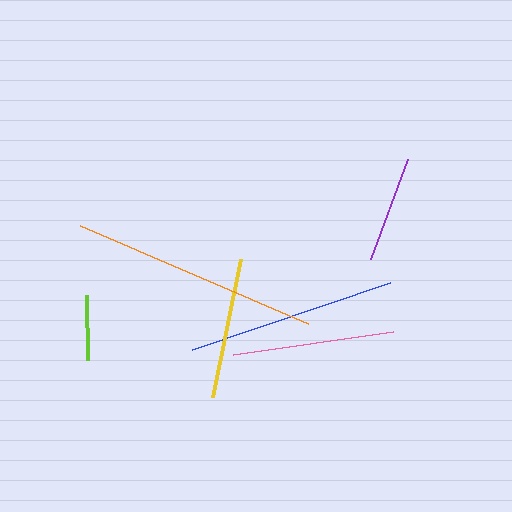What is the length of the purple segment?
The purple segment is approximately 107 pixels long.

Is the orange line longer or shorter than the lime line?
The orange line is longer than the lime line.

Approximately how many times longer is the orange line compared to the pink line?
The orange line is approximately 1.5 times the length of the pink line.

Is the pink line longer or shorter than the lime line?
The pink line is longer than the lime line.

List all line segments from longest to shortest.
From longest to shortest: orange, blue, pink, yellow, purple, lime.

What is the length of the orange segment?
The orange segment is approximately 248 pixels long.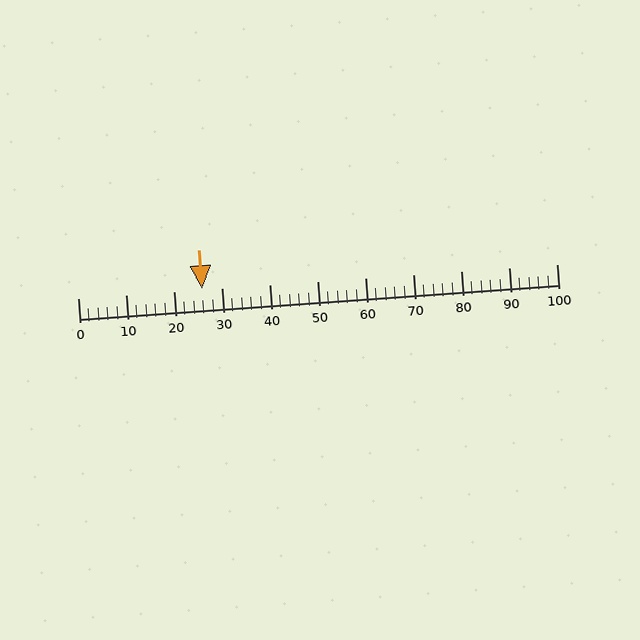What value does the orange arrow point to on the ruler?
The orange arrow points to approximately 26.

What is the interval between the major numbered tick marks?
The major tick marks are spaced 10 units apart.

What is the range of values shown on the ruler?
The ruler shows values from 0 to 100.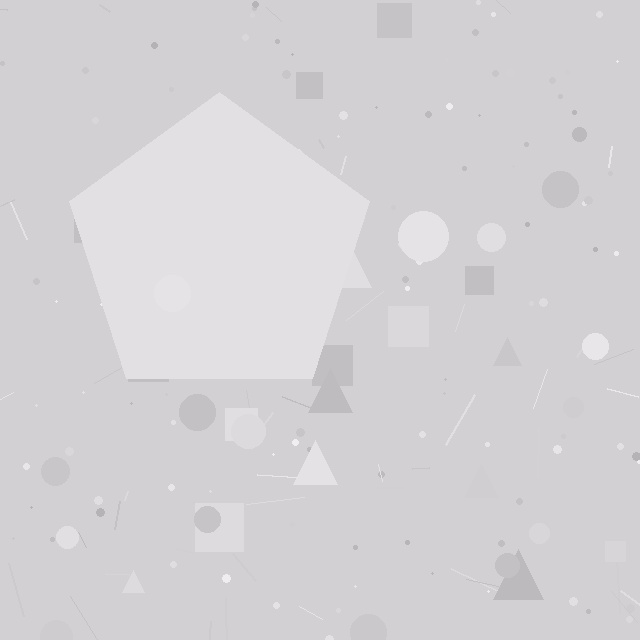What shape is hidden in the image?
A pentagon is hidden in the image.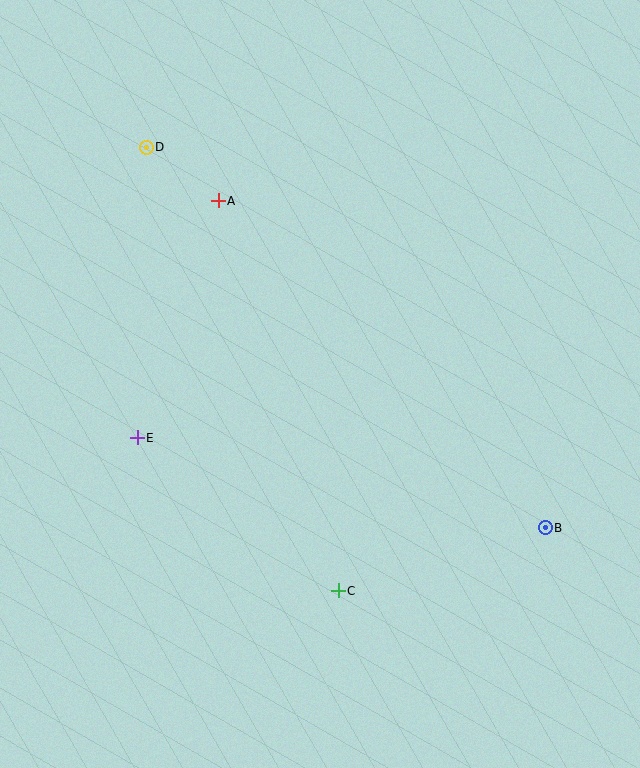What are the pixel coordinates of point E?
Point E is at (137, 438).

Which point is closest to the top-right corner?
Point A is closest to the top-right corner.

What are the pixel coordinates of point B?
Point B is at (545, 528).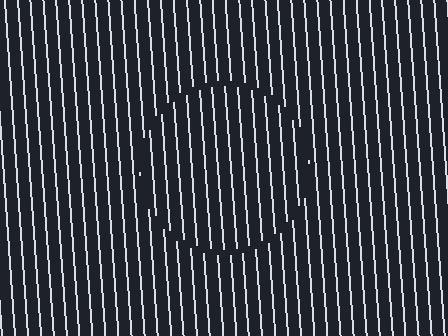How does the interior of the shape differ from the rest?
The interior of the shape contains the same grating, shifted by half a period — the contour is defined by the phase discontinuity where line-ends from the inner and outer gratings abut.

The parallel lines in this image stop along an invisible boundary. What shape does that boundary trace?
An illusory circle. The interior of the shape contains the same grating, shifted by half a period — the contour is defined by the phase discontinuity where line-ends from the inner and outer gratings abut.